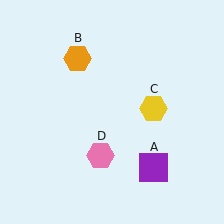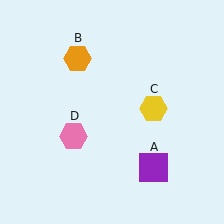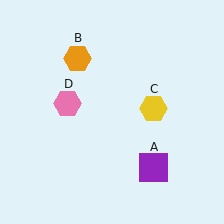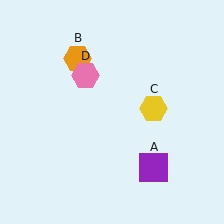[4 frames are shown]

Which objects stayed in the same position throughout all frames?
Purple square (object A) and orange hexagon (object B) and yellow hexagon (object C) remained stationary.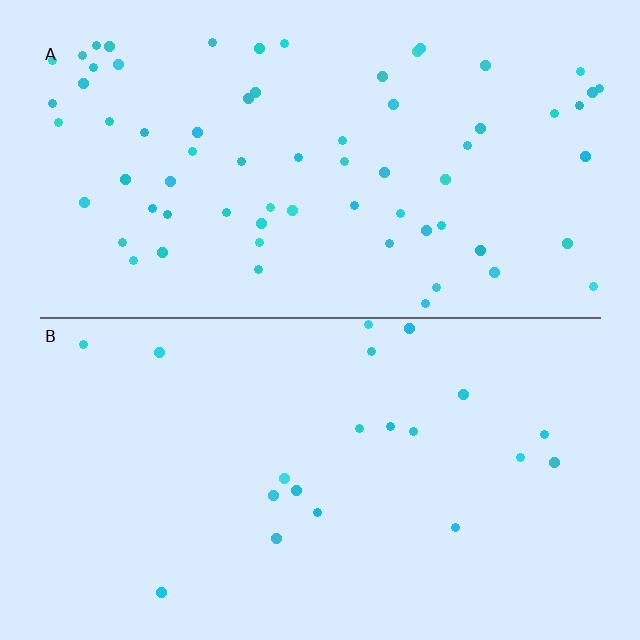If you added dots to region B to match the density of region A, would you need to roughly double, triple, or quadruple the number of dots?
Approximately triple.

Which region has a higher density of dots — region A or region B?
A (the top).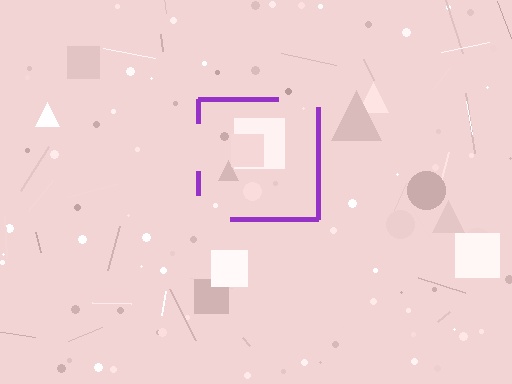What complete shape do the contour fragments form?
The contour fragments form a square.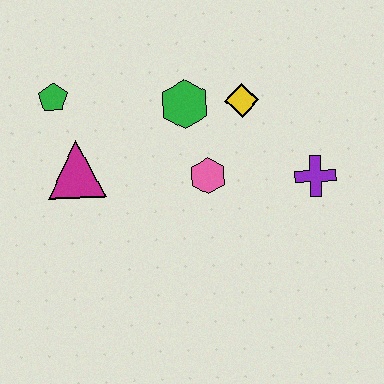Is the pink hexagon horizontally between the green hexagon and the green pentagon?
No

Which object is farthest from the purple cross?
The green pentagon is farthest from the purple cross.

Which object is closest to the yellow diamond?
The green hexagon is closest to the yellow diamond.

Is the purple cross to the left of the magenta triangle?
No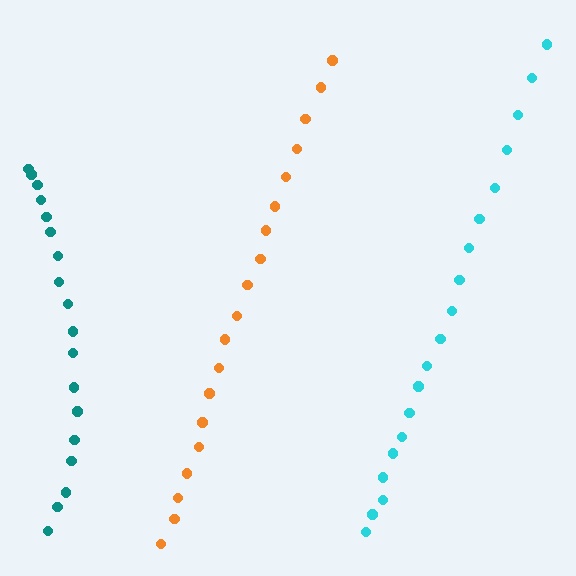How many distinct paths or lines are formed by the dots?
There are 3 distinct paths.